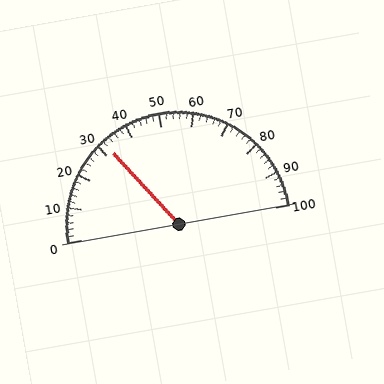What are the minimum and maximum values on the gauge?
The gauge ranges from 0 to 100.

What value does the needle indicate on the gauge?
The needle indicates approximately 32.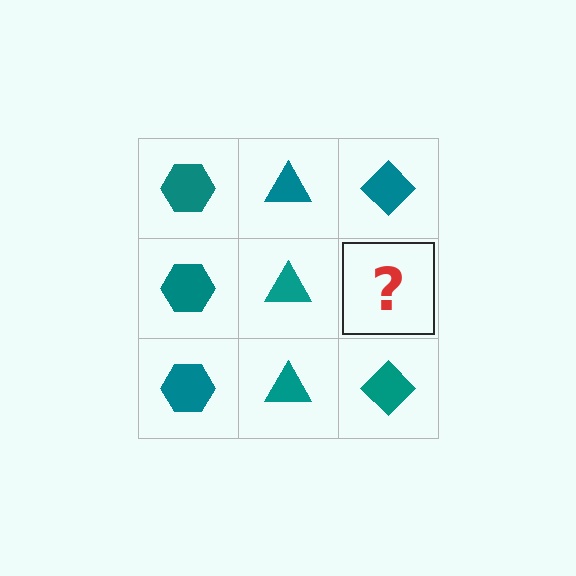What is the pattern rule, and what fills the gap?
The rule is that each column has a consistent shape. The gap should be filled with a teal diamond.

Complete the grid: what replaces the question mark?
The question mark should be replaced with a teal diamond.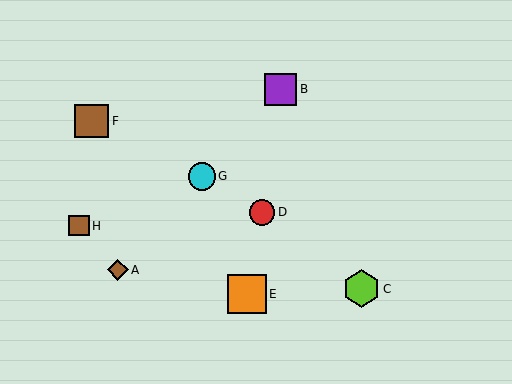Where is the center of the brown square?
The center of the brown square is at (79, 226).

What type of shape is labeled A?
Shape A is a brown diamond.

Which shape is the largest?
The orange square (labeled E) is the largest.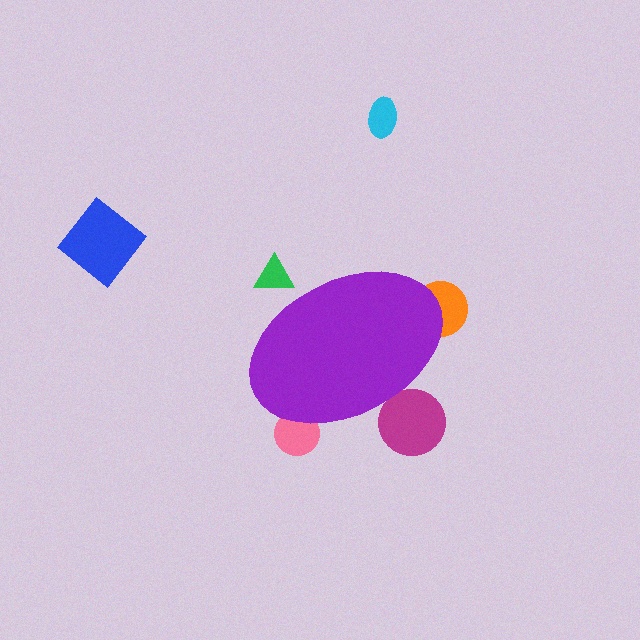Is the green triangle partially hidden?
Yes, the green triangle is partially hidden behind the purple ellipse.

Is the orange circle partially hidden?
Yes, the orange circle is partially hidden behind the purple ellipse.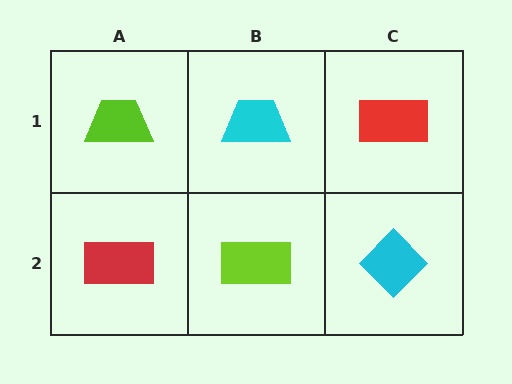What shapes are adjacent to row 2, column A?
A lime trapezoid (row 1, column A), a lime rectangle (row 2, column B).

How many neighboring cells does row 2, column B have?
3.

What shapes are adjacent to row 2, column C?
A red rectangle (row 1, column C), a lime rectangle (row 2, column B).